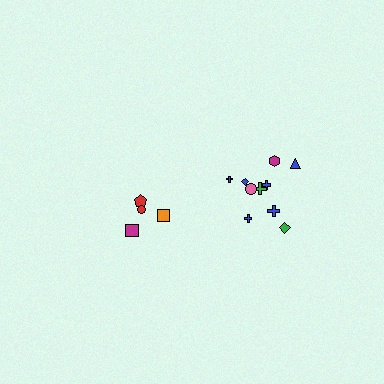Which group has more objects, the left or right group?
The right group.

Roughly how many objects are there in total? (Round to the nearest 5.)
Roughly 15 objects in total.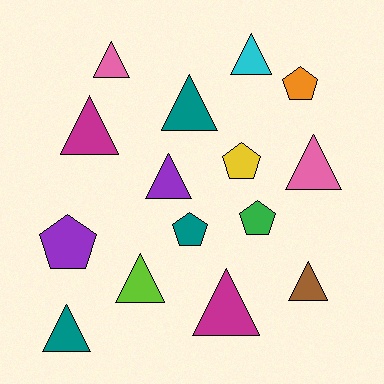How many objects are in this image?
There are 15 objects.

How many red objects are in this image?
There are no red objects.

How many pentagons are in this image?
There are 5 pentagons.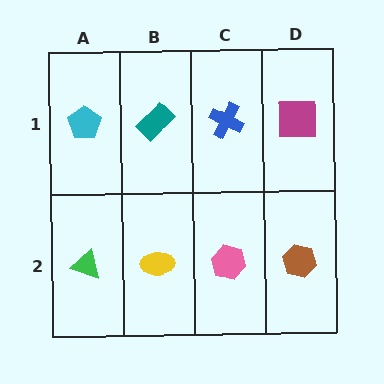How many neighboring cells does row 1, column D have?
2.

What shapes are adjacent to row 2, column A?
A cyan pentagon (row 1, column A), a yellow ellipse (row 2, column B).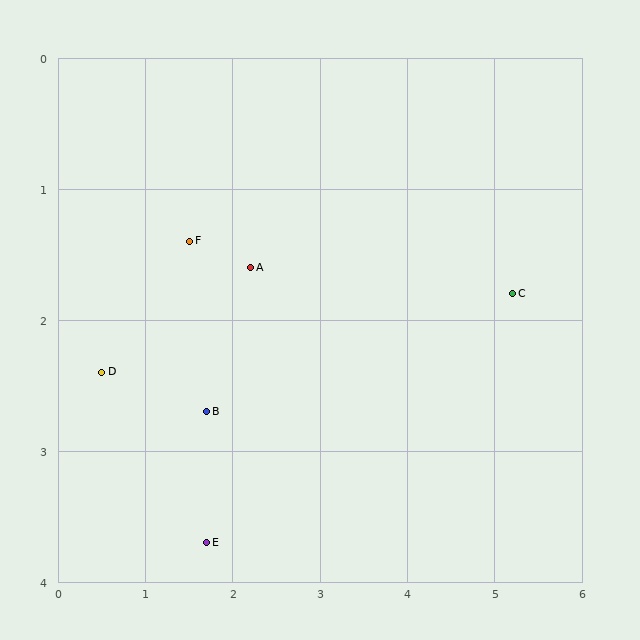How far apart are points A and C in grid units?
Points A and C are about 3.0 grid units apart.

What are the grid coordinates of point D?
Point D is at approximately (0.5, 2.4).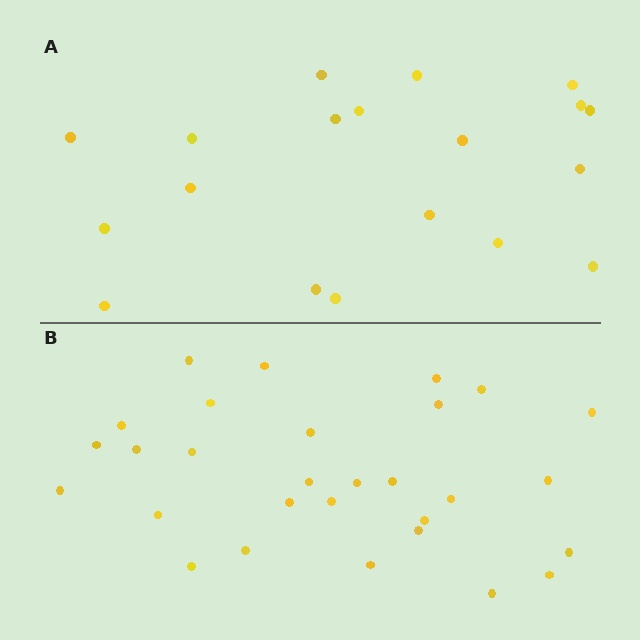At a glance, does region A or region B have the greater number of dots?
Region B (the bottom region) has more dots.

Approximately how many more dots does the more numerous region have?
Region B has roughly 10 or so more dots than region A.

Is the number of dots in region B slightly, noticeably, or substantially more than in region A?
Region B has substantially more. The ratio is roughly 1.5 to 1.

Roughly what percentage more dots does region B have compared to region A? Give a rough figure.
About 55% more.